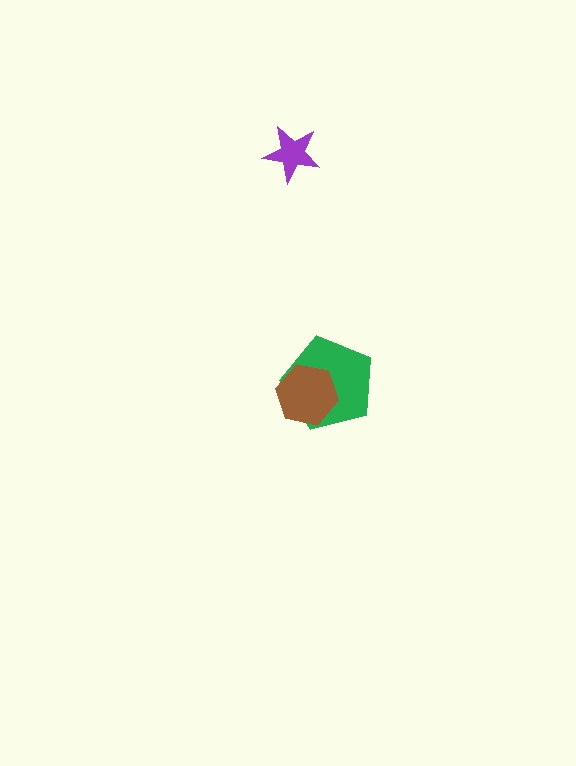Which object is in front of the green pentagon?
The brown hexagon is in front of the green pentagon.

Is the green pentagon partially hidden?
Yes, it is partially covered by another shape.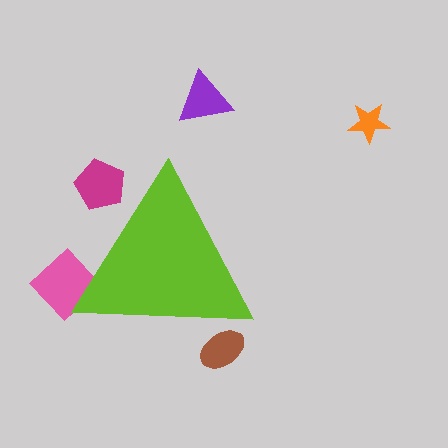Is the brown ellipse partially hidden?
Yes, the brown ellipse is partially hidden behind the lime triangle.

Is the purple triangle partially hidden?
No, the purple triangle is fully visible.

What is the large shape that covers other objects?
A lime triangle.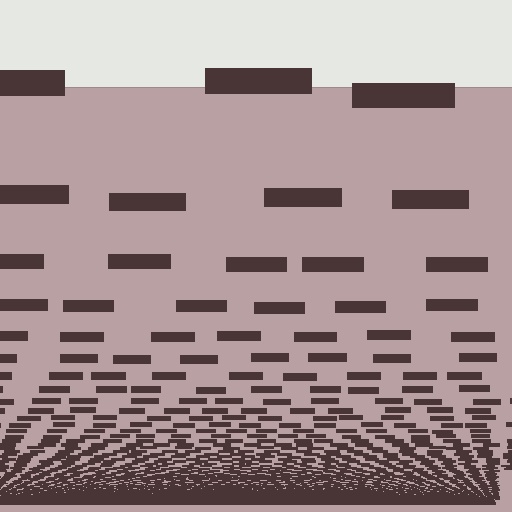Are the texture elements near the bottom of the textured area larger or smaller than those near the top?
Smaller. The gradient is inverted — elements near the bottom are smaller and denser.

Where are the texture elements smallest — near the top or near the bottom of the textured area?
Near the bottom.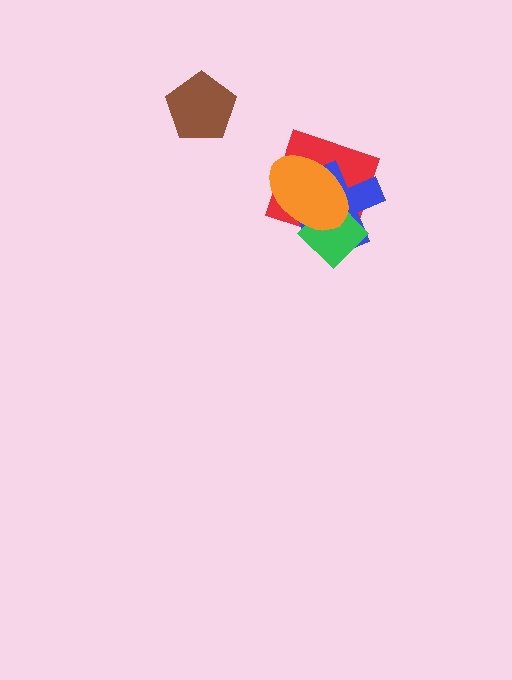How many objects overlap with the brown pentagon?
0 objects overlap with the brown pentagon.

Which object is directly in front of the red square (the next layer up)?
The blue cross is directly in front of the red square.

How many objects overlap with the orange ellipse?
3 objects overlap with the orange ellipse.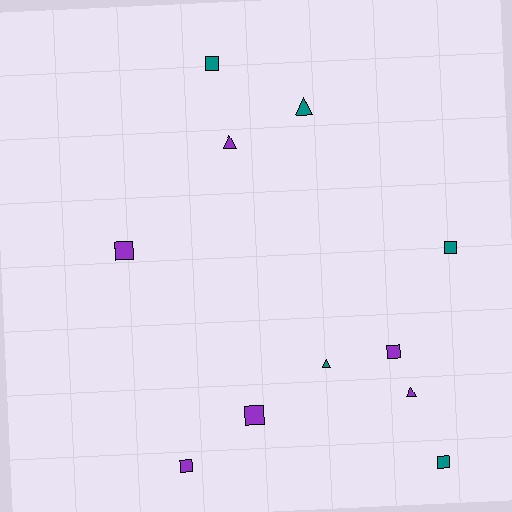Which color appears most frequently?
Purple, with 6 objects.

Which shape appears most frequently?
Square, with 7 objects.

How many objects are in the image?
There are 11 objects.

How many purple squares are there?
There are 4 purple squares.